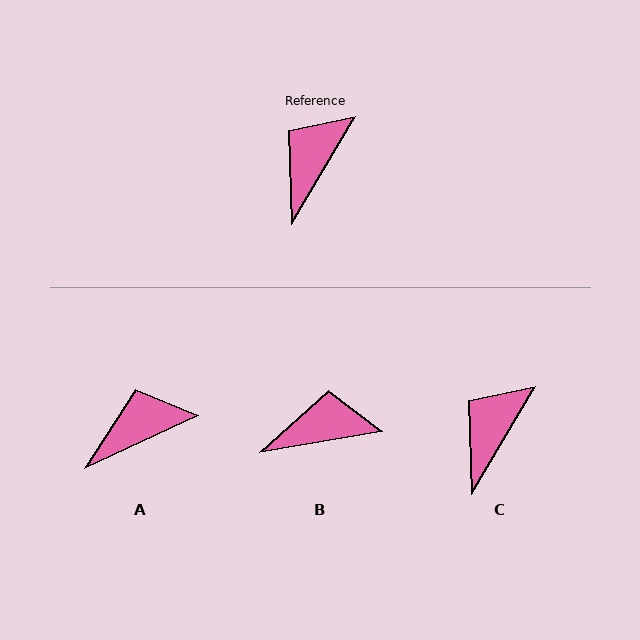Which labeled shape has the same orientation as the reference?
C.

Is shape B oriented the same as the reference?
No, it is off by about 50 degrees.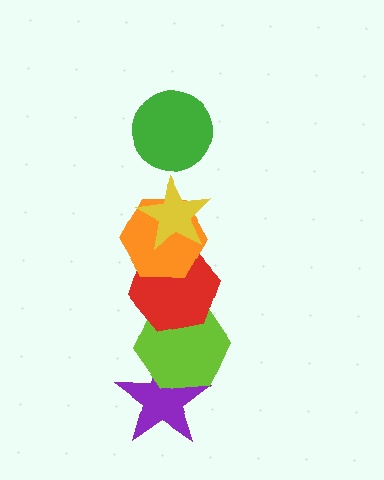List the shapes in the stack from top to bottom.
From top to bottom: the green circle, the yellow star, the orange hexagon, the red hexagon, the lime hexagon, the purple star.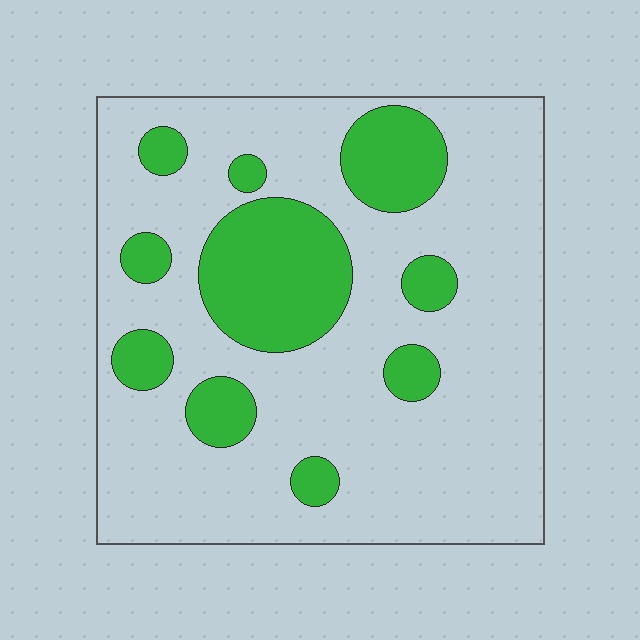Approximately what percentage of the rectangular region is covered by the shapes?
Approximately 25%.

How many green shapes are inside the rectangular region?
10.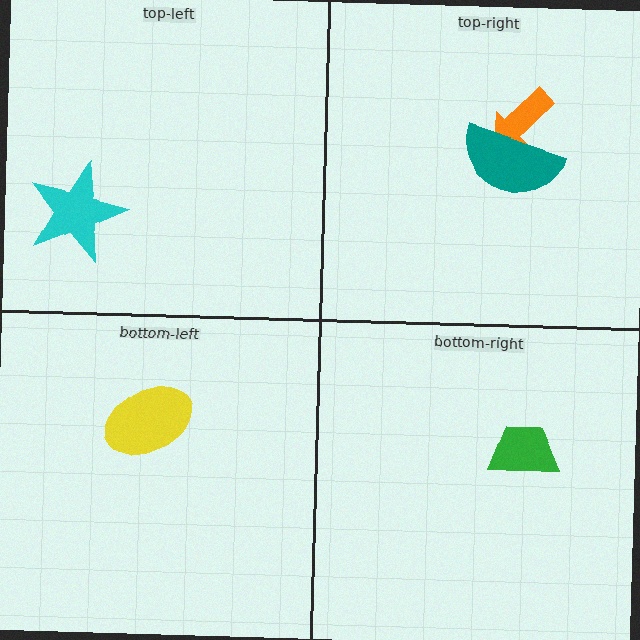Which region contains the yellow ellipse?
The bottom-left region.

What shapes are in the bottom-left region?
The yellow ellipse.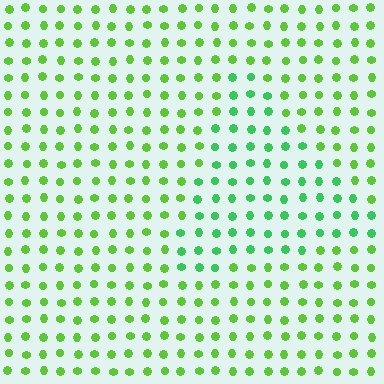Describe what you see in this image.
The image is filled with small lime elements in a uniform arrangement. A triangle-shaped region is visible where the elements are tinted to a slightly different hue, forming a subtle color boundary.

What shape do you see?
I see a triangle.